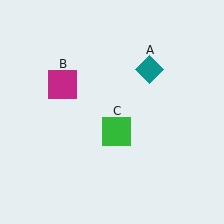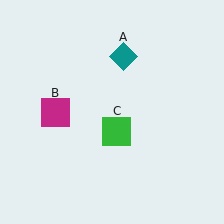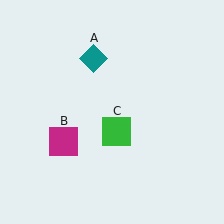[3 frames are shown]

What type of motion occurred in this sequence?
The teal diamond (object A), magenta square (object B) rotated counterclockwise around the center of the scene.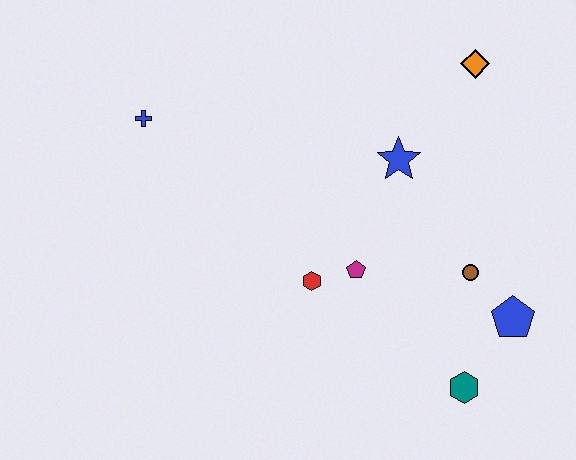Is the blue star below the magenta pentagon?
No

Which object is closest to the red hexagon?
The magenta pentagon is closest to the red hexagon.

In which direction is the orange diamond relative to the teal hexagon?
The orange diamond is above the teal hexagon.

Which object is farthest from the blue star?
The blue cross is farthest from the blue star.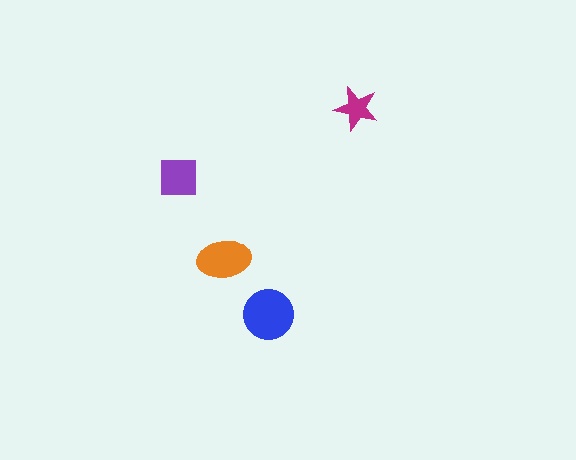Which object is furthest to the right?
The magenta star is rightmost.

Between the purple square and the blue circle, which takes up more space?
The blue circle.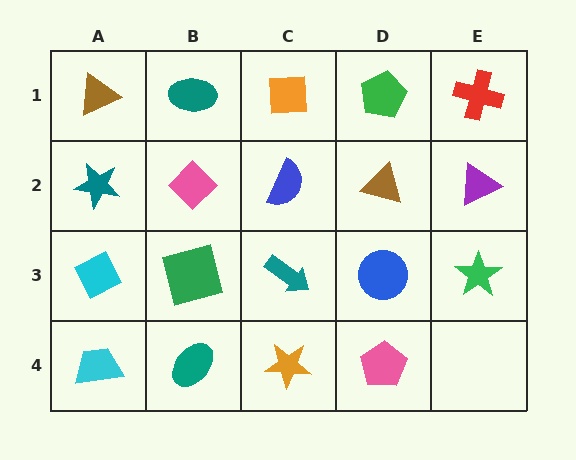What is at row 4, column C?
An orange star.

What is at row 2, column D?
A brown triangle.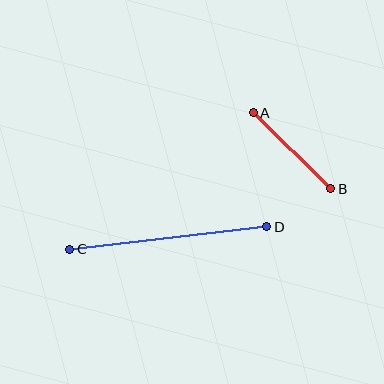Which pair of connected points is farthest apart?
Points C and D are farthest apart.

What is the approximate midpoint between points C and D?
The midpoint is at approximately (168, 238) pixels.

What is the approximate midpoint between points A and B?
The midpoint is at approximately (292, 151) pixels.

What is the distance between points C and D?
The distance is approximately 198 pixels.